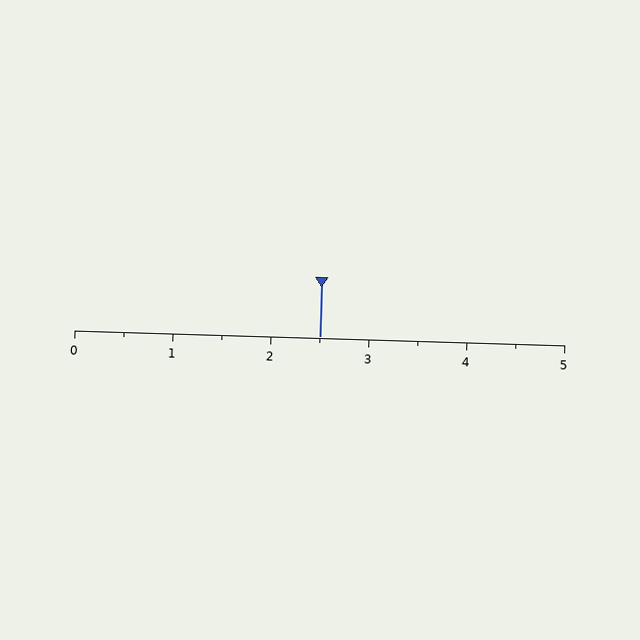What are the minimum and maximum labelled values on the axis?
The axis runs from 0 to 5.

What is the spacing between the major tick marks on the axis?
The major ticks are spaced 1 apart.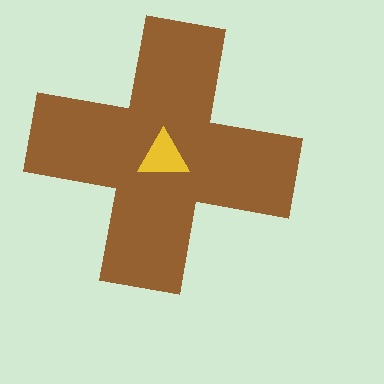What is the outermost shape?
The brown cross.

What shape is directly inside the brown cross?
The yellow triangle.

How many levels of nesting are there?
2.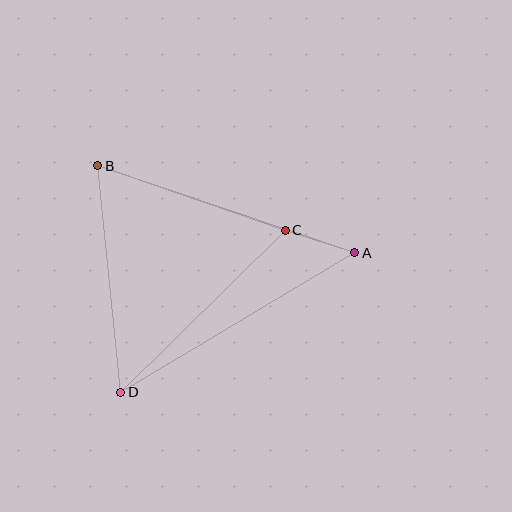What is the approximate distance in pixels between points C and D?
The distance between C and D is approximately 231 pixels.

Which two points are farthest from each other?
Points A and D are farthest from each other.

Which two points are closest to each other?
Points A and C are closest to each other.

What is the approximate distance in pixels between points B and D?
The distance between B and D is approximately 228 pixels.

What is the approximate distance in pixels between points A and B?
The distance between A and B is approximately 271 pixels.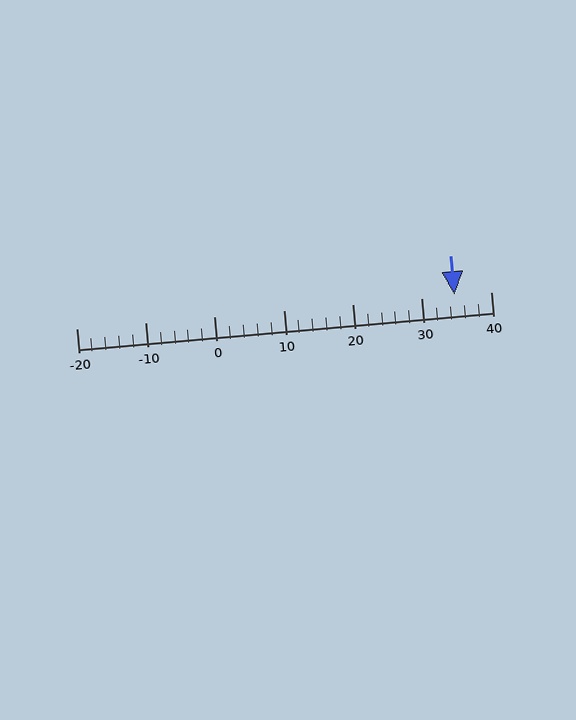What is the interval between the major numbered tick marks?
The major tick marks are spaced 10 units apart.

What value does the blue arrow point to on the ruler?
The blue arrow points to approximately 35.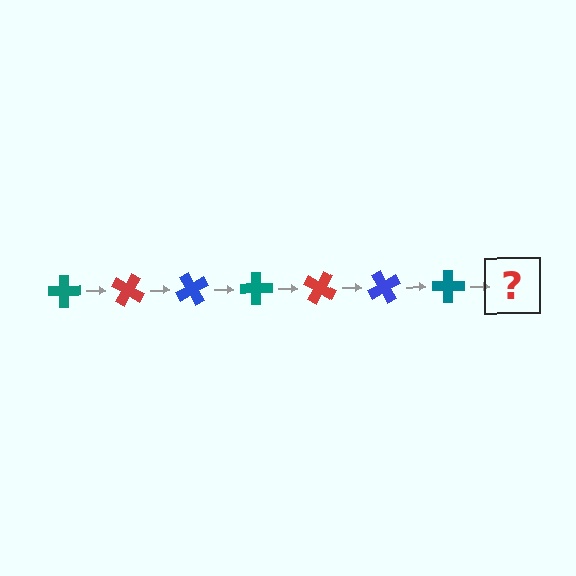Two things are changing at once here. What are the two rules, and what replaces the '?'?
The two rules are that it rotates 30 degrees each step and the color cycles through teal, red, and blue. The '?' should be a red cross, rotated 210 degrees from the start.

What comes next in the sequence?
The next element should be a red cross, rotated 210 degrees from the start.